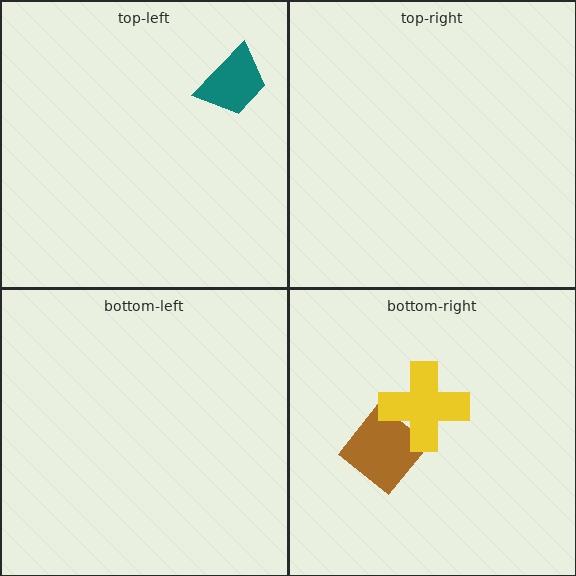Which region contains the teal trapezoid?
The top-left region.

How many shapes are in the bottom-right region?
2.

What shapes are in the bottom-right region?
The brown diamond, the yellow cross.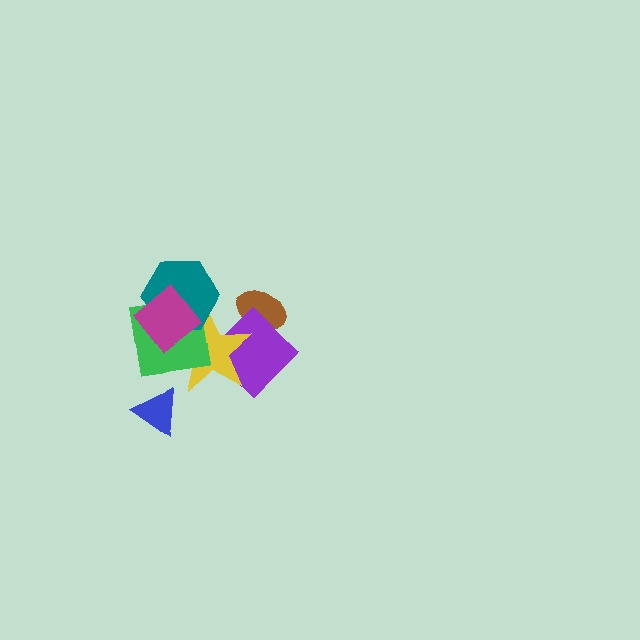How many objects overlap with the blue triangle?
0 objects overlap with the blue triangle.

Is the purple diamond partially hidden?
Yes, it is partially covered by another shape.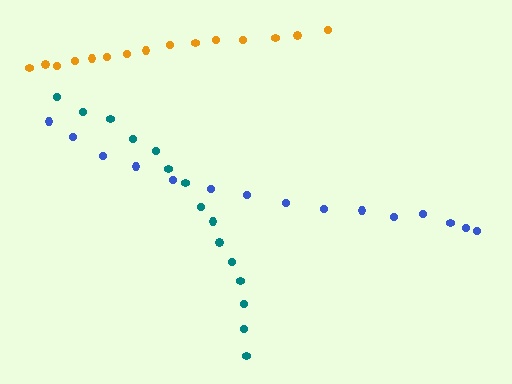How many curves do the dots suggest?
There are 3 distinct paths.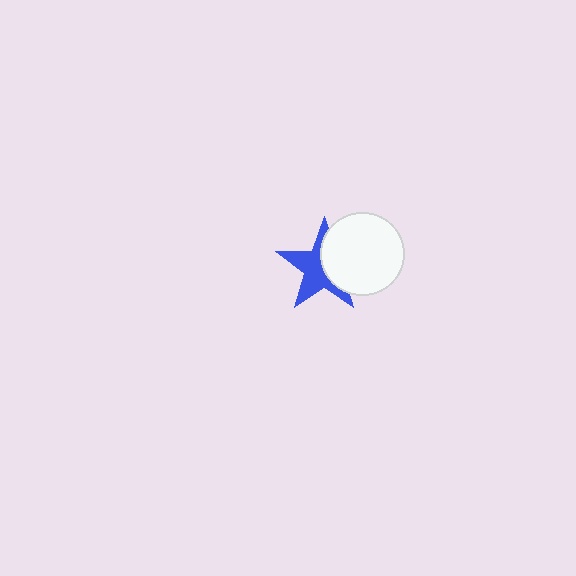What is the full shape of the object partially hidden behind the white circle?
The partially hidden object is a blue star.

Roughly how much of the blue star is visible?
About half of it is visible (roughly 58%).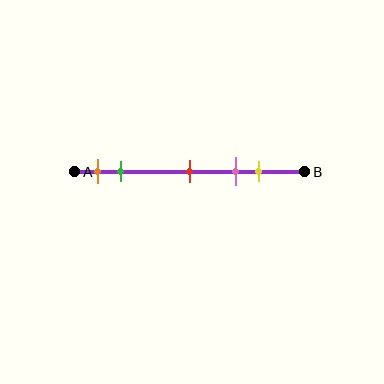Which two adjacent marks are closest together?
The orange and green marks are the closest adjacent pair.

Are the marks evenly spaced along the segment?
No, the marks are not evenly spaced.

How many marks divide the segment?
There are 5 marks dividing the segment.